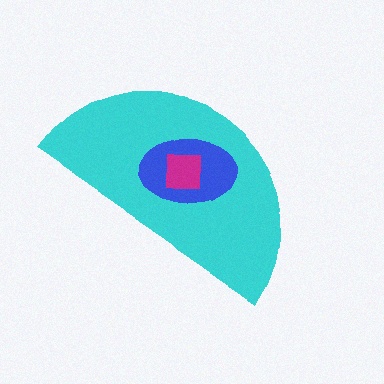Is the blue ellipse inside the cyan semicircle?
Yes.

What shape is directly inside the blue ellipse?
The magenta square.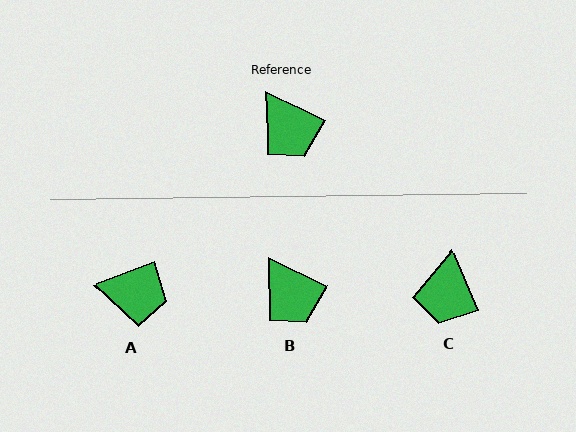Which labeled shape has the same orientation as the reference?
B.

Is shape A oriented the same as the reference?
No, it is off by about 46 degrees.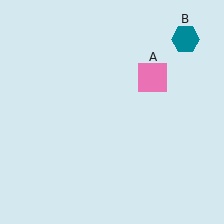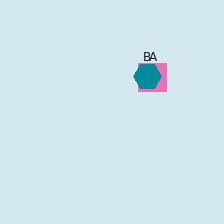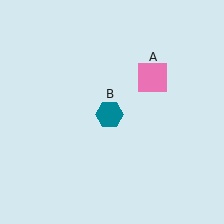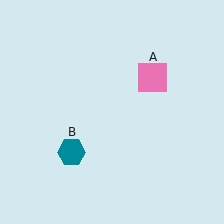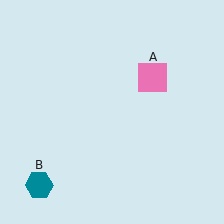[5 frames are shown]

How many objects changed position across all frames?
1 object changed position: teal hexagon (object B).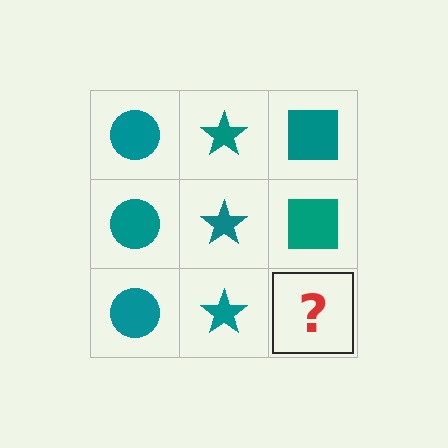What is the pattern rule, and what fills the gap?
The rule is that each column has a consistent shape. The gap should be filled with a teal square.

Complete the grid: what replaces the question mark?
The question mark should be replaced with a teal square.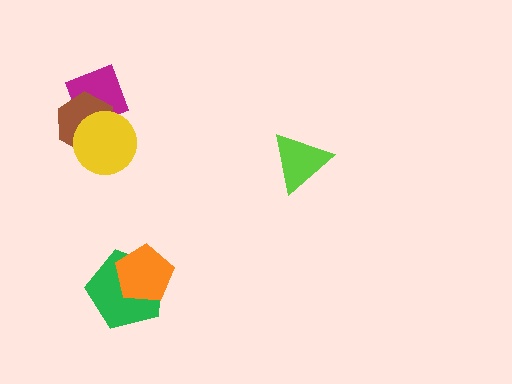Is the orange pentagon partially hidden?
No, no other shape covers it.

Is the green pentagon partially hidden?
Yes, it is partially covered by another shape.